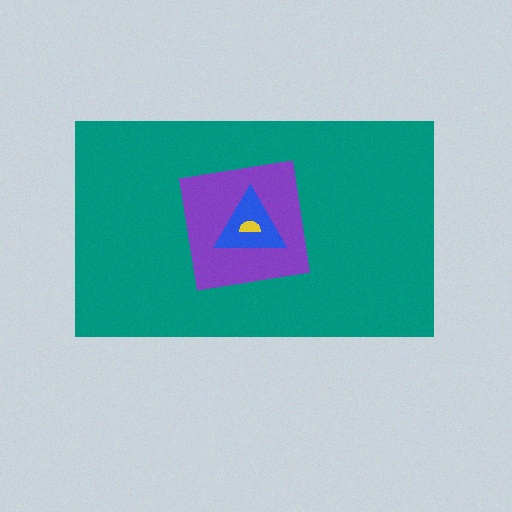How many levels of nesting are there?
4.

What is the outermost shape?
The teal rectangle.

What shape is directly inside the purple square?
The blue triangle.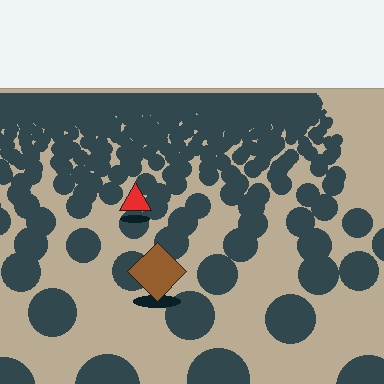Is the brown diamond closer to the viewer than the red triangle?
Yes. The brown diamond is closer — you can tell from the texture gradient: the ground texture is coarser near it.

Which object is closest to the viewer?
The brown diamond is closest. The texture marks near it are larger and more spread out.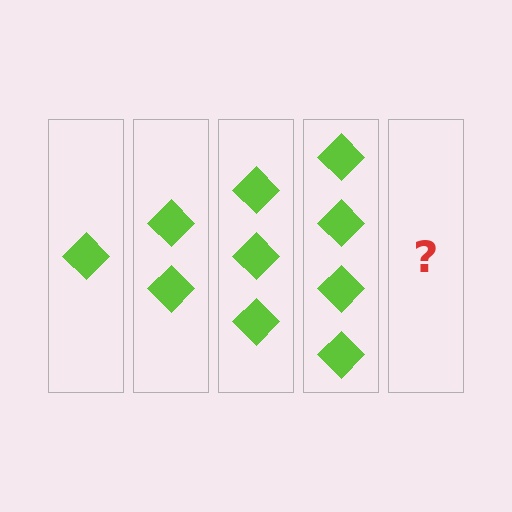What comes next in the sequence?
The next element should be 5 diamonds.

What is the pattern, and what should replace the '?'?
The pattern is that each step adds one more diamond. The '?' should be 5 diamonds.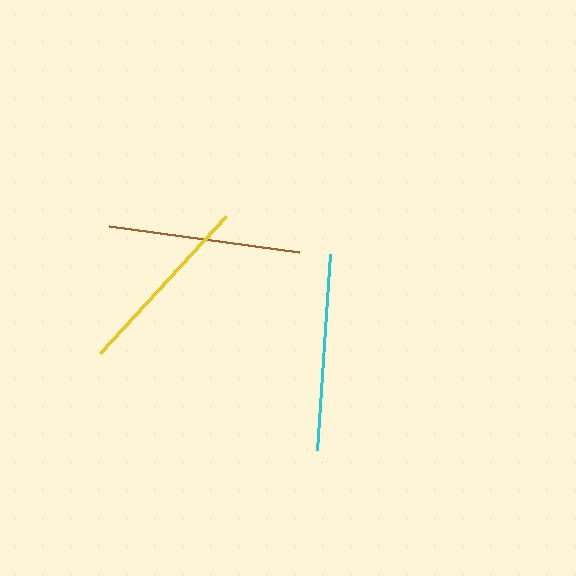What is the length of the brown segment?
The brown segment is approximately 192 pixels long.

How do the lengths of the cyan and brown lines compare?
The cyan and brown lines are approximately the same length.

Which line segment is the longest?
The cyan line is the longest at approximately 197 pixels.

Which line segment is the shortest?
The yellow line is the shortest at approximately 185 pixels.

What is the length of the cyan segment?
The cyan segment is approximately 197 pixels long.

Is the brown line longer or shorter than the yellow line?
The brown line is longer than the yellow line.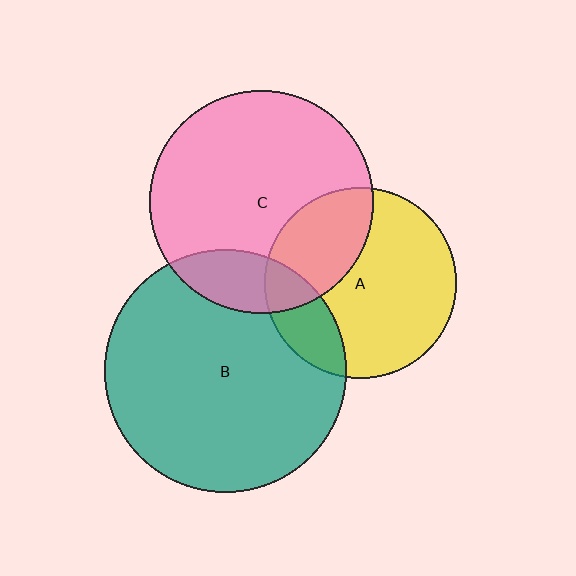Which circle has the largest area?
Circle B (teal).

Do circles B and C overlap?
Yes.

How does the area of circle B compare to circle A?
Approximately 1.6 times.